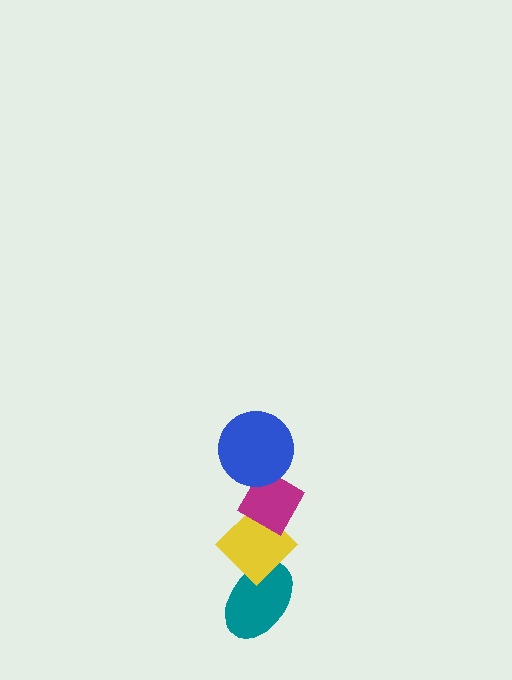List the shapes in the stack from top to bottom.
From top to bottom: the blue circle, the magenta diamond, the yellow diamond, the teal ellipse.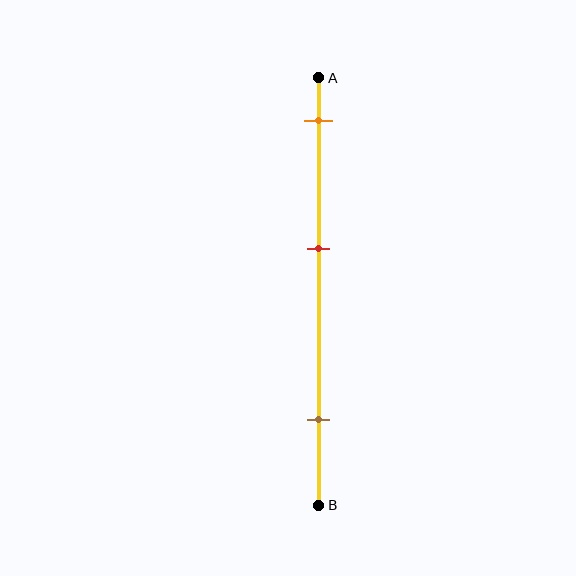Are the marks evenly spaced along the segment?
Yes, the marks are approximately evenly spaced.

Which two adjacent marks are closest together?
The orange and red marks are the closest adjacent pair.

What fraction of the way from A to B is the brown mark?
The brown mark is approximately 80% (0.8) of the way from A to B.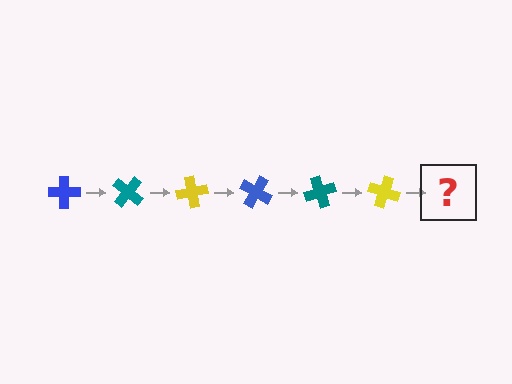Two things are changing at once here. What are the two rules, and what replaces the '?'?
The two rules are that it rotates 40 degrees each step and the color cycles through blue, teal, and yellow. The '?' should be a blue cross, rotated 240 degrees from the start.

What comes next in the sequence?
The next element should be a blue cross, rotated 240 degrees from the start.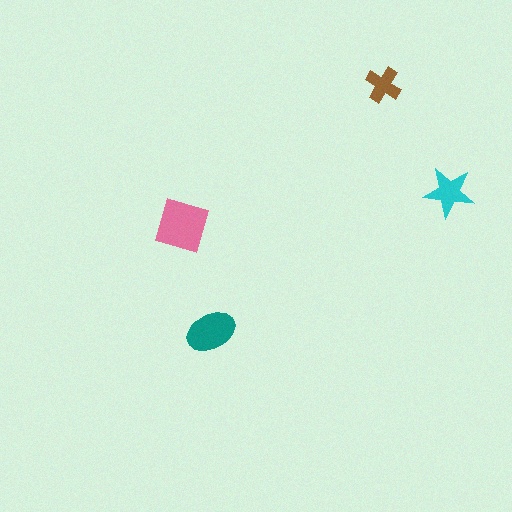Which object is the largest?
The pink diamond.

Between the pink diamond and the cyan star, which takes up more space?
The pink diamond.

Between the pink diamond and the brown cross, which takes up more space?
The pink diamond.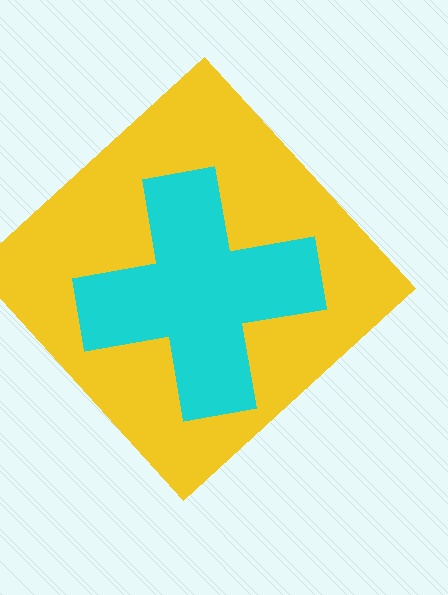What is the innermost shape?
The cyan cross.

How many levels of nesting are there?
2.